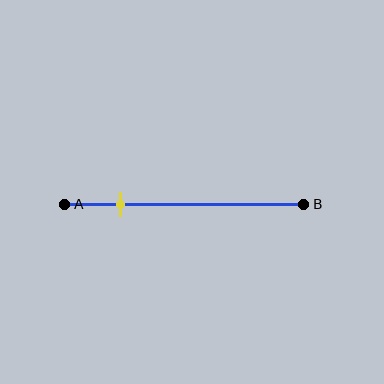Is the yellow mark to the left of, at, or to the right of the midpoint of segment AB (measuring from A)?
The yellow mark is to the left of the midpoint of segment AB.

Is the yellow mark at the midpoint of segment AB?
No, the mark is at about 25% from A, not at the 50% midpoint.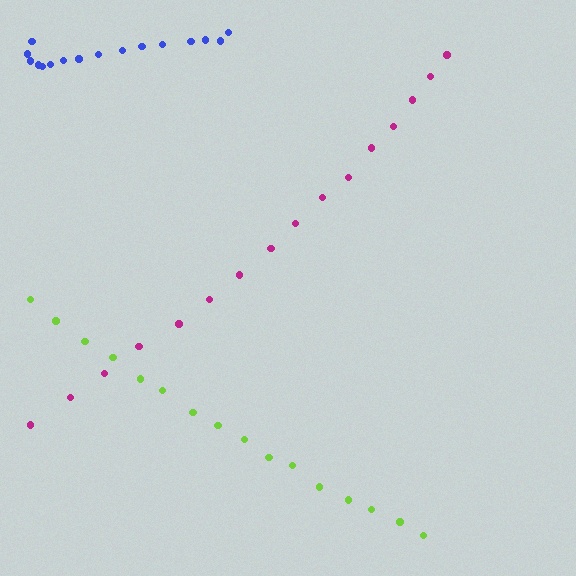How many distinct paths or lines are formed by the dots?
There are 3 distinct paths.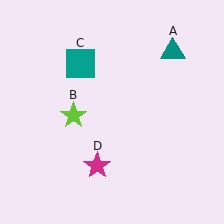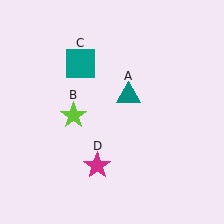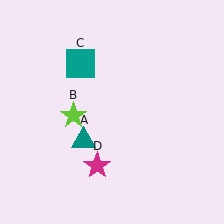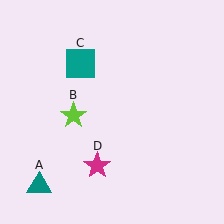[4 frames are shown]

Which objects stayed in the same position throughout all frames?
Lime star (object B) and teal square (object C) and magenta star (object D) remained stationary.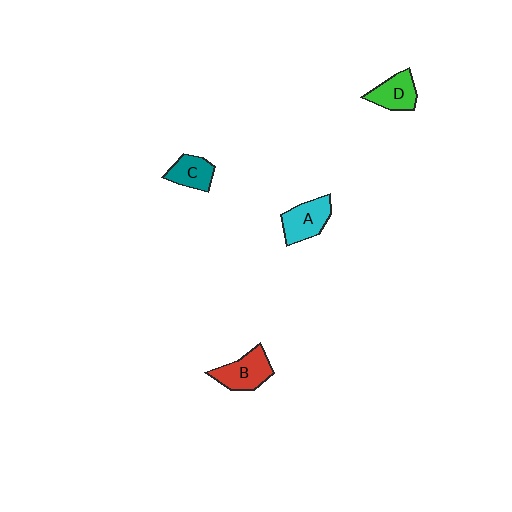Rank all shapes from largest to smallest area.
From largest to smallest: B (red), A (cyan), D (green), C (teal).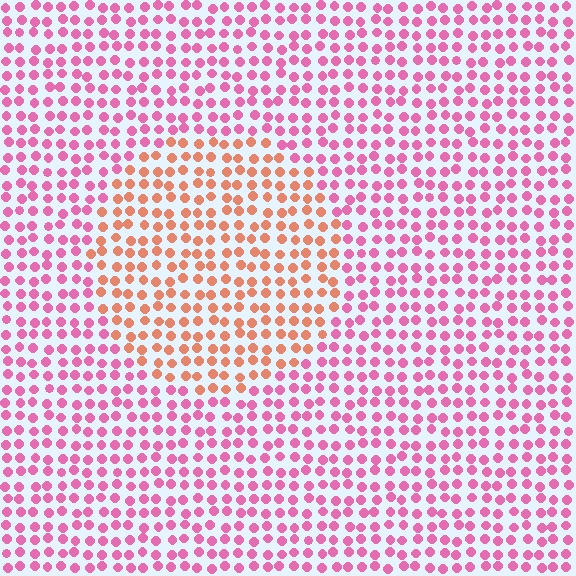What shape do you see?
I see a circle.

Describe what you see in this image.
The image is filled with small pink elements in a uniform arrangement. A circle-shaped region is visible where the elements are tinted to a slightly different hue, forming a subtle color boundary.